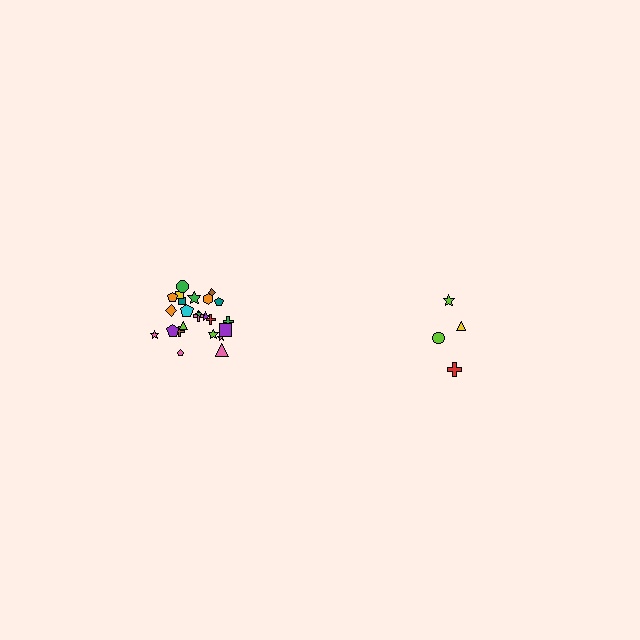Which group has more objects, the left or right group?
The left group.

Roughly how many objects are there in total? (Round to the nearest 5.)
Roughly 30 objects in total.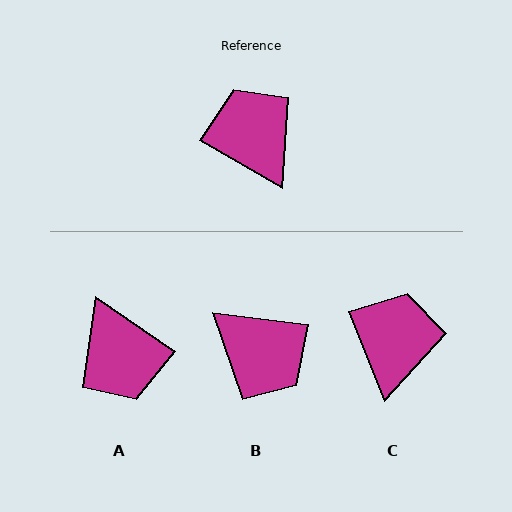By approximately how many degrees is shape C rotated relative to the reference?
Approximately 39 degrees clockwise.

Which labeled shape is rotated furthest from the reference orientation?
A, about 175 degrees away.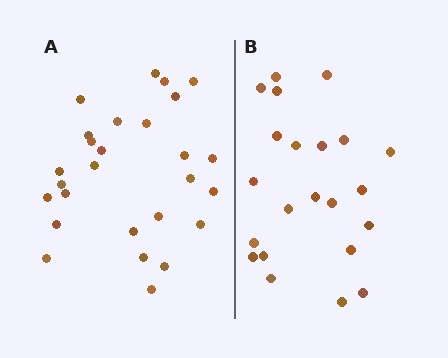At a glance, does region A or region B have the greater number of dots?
Region A (the left region) has more dots.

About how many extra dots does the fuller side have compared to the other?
Region A has about 5 more dots than region B.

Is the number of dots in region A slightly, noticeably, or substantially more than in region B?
Region A has only slightly more — the two regions are fairly close. The ratio is roughly 1.2 to 1.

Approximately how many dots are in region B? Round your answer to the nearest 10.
About 20 dots. (The exact count is 22, which rounds to 20.)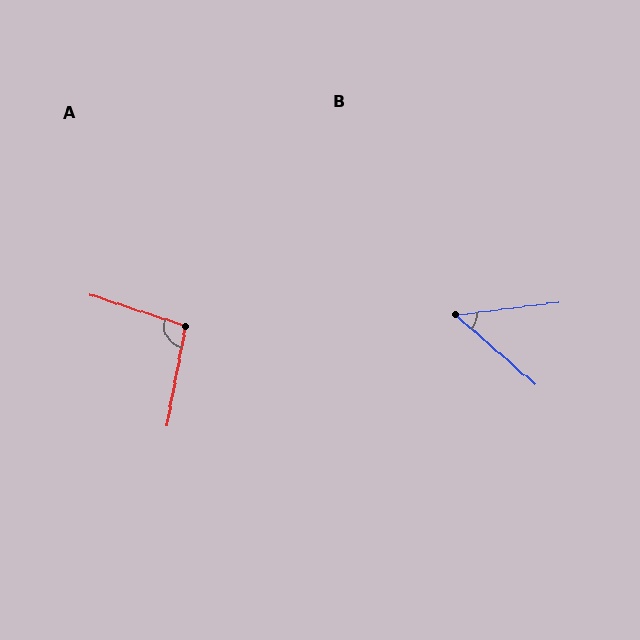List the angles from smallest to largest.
B (48°), A (98°).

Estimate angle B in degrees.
Approximately 48 degrees.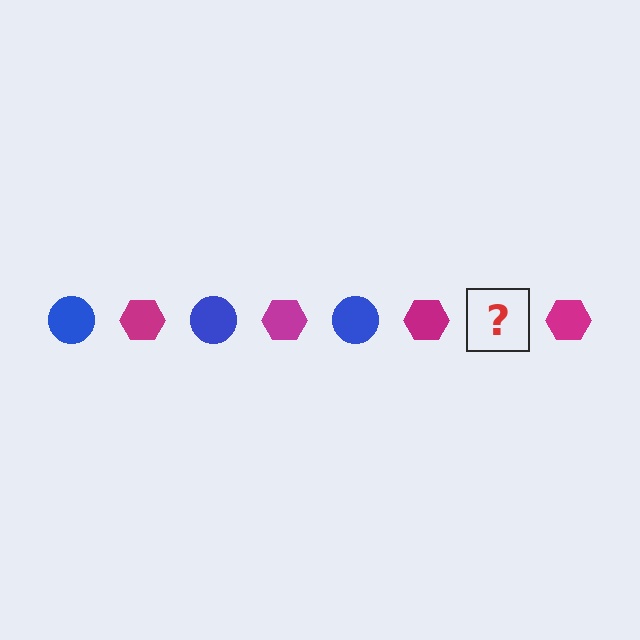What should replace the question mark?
The question mark should be replaced with a blue circle.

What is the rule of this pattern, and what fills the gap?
The rule is that the pattern alternates between blue circle and magenta hexagon. The gap should be filled with a blue circle.